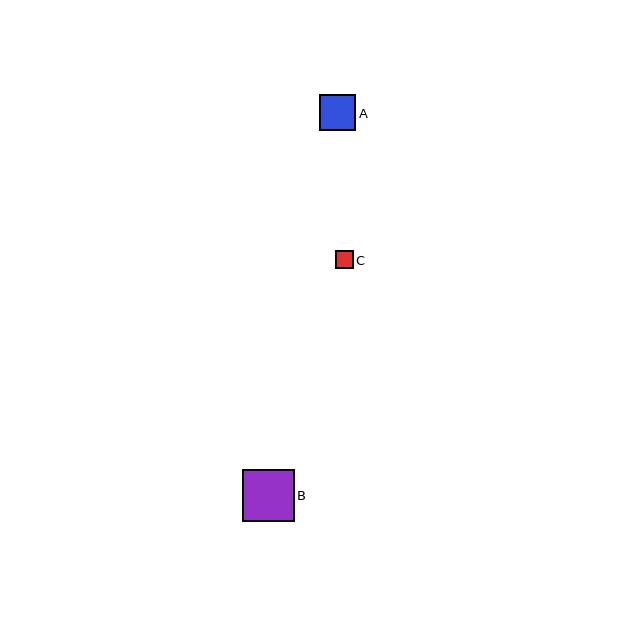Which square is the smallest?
Square C is the smallest with a size of approximately 18 pixels.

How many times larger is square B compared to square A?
Square B is approximately 1.4 times the size of square A.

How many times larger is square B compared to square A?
Square B is approximately 1.4 times the size of square A.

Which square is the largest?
Square B is the largest with a size of approximately 52 pixels.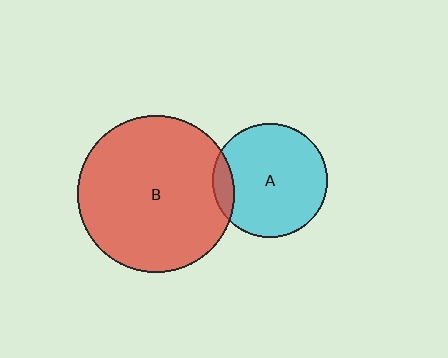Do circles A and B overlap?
Yes.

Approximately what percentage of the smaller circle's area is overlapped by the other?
Approximately 10%.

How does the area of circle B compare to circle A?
Approximately 1.9 times.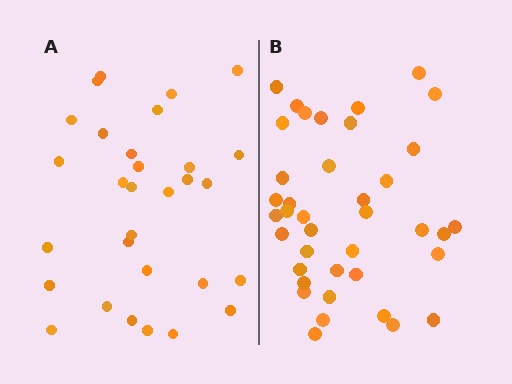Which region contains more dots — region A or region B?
Region B (the right region) has more dots.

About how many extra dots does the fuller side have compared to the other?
Region B has roughly 8 or so more dots than region A.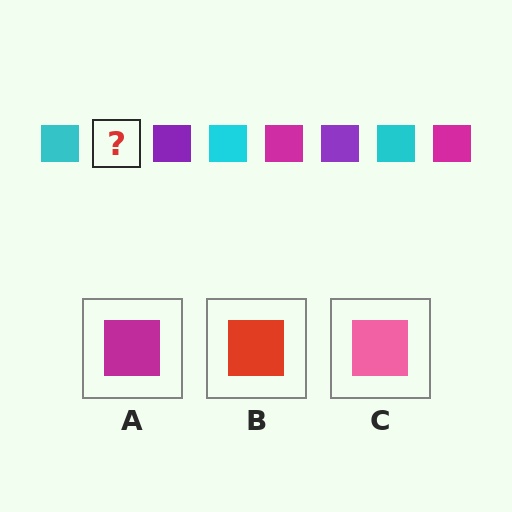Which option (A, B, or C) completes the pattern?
A.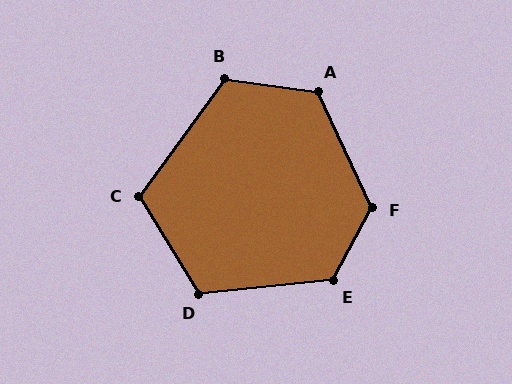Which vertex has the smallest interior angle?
C, at approximately 112 degrees.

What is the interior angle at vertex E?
Approximately 124 degrees (obtuse).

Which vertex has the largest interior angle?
F, at approximately 126 degrees.